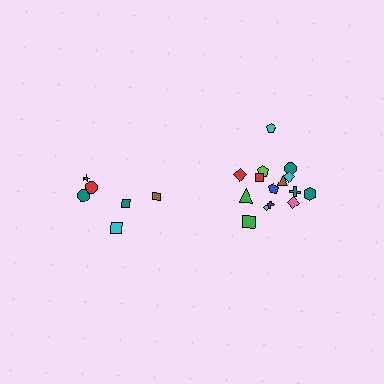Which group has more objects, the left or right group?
The right group.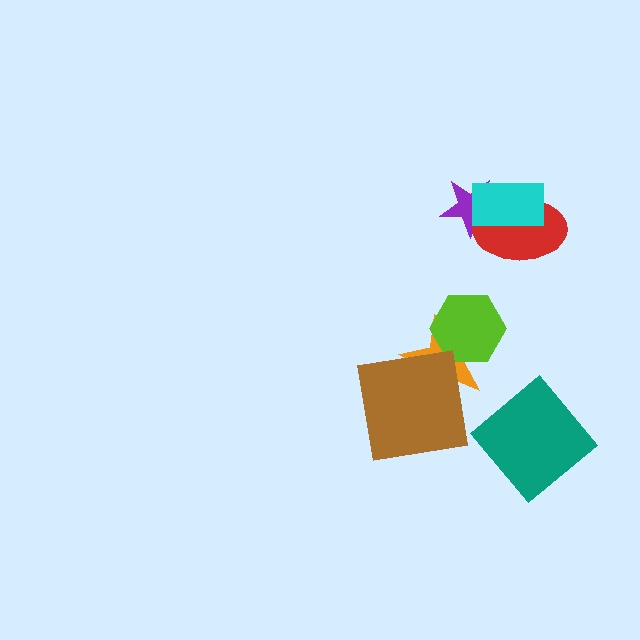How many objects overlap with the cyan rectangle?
2 objects overlap with the cyan rectangle.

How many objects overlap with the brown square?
1 object overlaps with the brown square.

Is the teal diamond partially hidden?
No, no other shape covers it.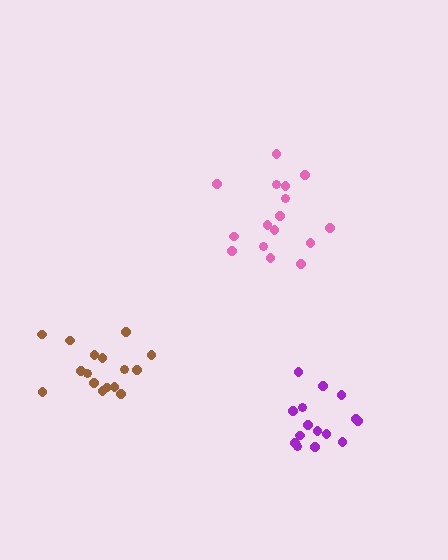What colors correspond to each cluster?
The clusters are colored: brown, purple, pink.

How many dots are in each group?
Group 1: 16 dots, Group 2: 15 dots, Group 3: 16 dots (47 total).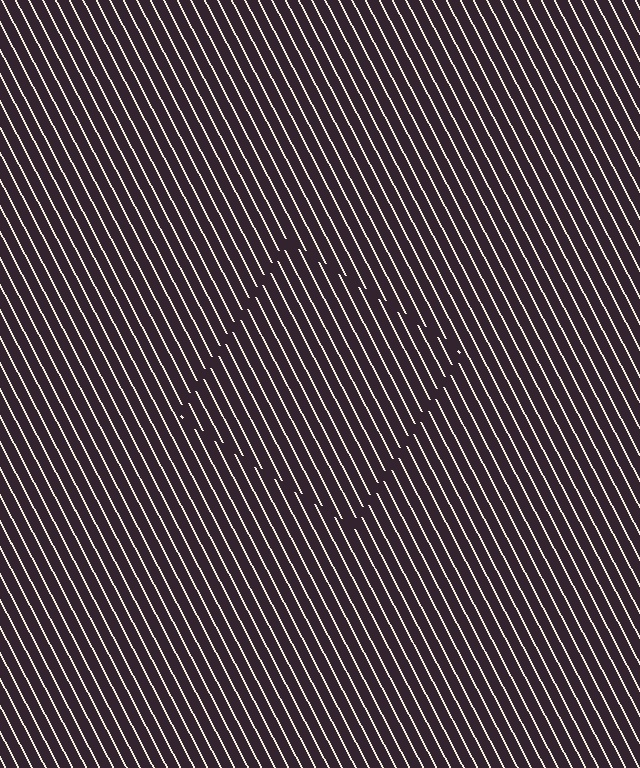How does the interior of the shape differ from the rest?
The interior of the shape contains the same grating, shifted by half a period — the contour is defined by the phase discontinuity where line-ends from the inner and outer gratings abut.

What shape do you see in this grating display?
An illusory square. The interior of the shape contains the same grating, shifted by half a period — the contour is defined by the phase discontinuity where line-ends from the inner and outer gratings abut.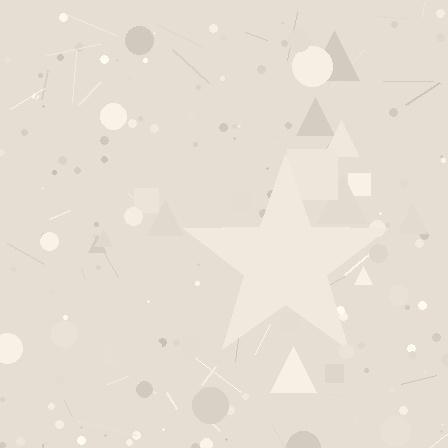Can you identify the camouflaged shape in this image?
The camouflaged shape is a star.